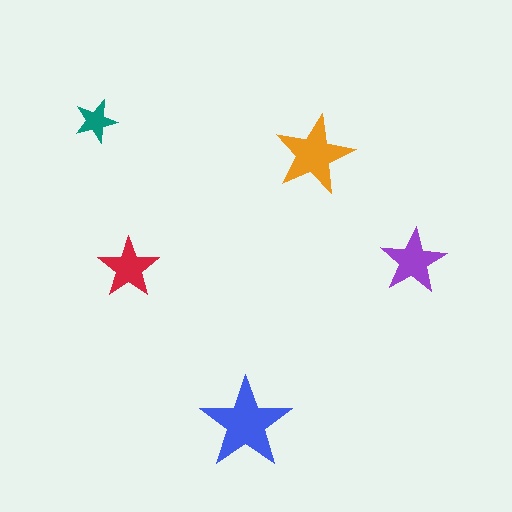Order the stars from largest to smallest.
the blue one, the orange one, the purple one, the red one, the teal one.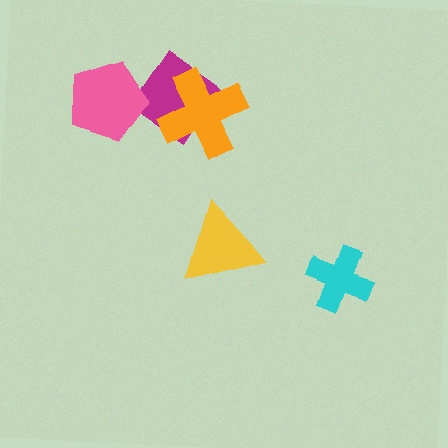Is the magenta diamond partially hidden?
Yes, it is partially covered by another shape.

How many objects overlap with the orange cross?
1 object overlaps with the orange cross.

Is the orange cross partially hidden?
No, no other shape covers it.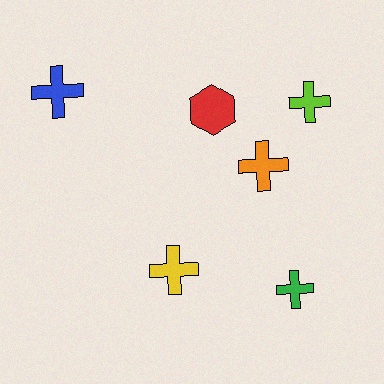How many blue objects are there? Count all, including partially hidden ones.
There is 1 blue object.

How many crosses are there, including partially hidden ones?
There are 5 crosses.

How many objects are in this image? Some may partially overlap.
There are 6 objects.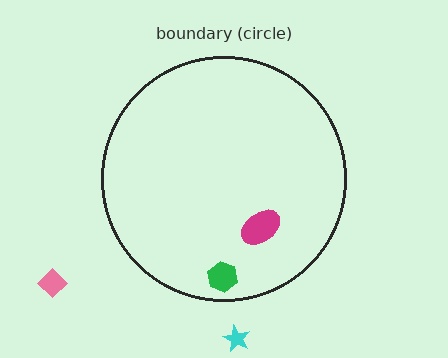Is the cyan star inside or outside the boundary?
Outside.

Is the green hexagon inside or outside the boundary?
Inside.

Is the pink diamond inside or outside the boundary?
Outside.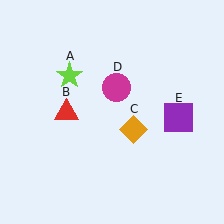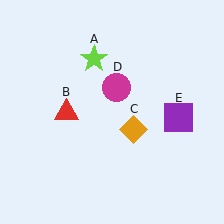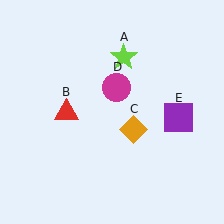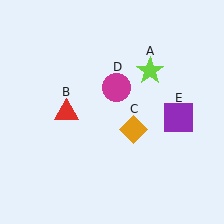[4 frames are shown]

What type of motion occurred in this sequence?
The lime star (object A) rotated clockwise around the center of the scene.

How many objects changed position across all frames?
1 object changed position: lime star (object A).